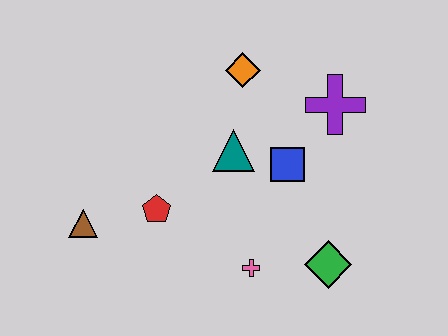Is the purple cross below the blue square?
No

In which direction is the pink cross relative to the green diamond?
The pink cross is to the left of the green diamond.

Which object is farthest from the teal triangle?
The brown triangle is farthest from the teal triangle.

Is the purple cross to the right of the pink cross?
Yes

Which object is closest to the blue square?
The teal triangle is closest to the blue square.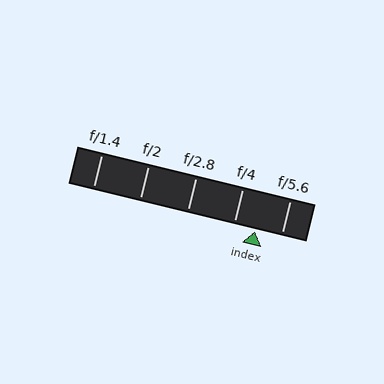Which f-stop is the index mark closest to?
The index mark is closest to f/4.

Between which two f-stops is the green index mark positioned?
The index mark is between f/4 and f/5.6.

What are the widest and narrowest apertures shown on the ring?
The widest aperture shown is f/1.4 and the narrowest is f/5.6.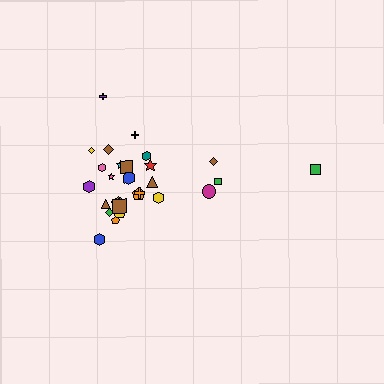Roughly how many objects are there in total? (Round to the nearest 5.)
Roughly 30 objects in total.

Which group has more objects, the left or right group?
The left group.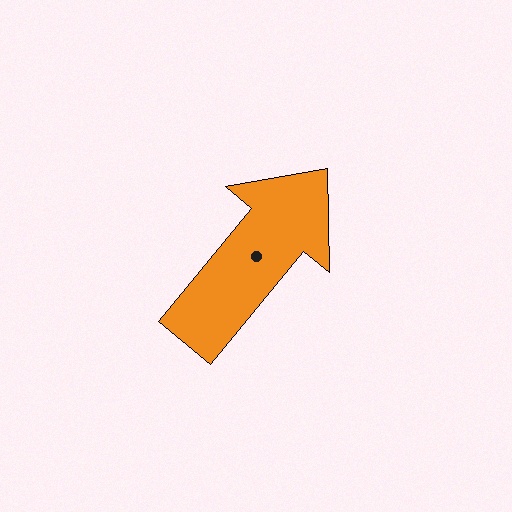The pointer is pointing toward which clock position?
Roughly 1 o'clock.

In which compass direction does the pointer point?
Northeast.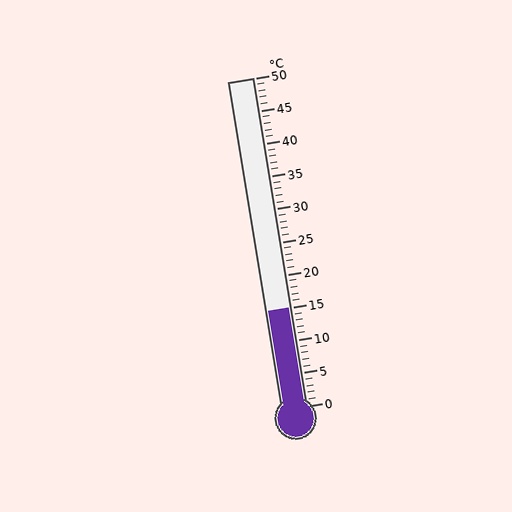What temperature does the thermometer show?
The thermometer shows approximately 15°C.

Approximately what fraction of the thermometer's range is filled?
The thermometer is filled to approximately 30% of its range.